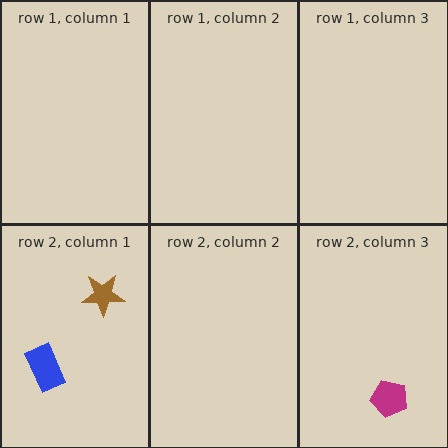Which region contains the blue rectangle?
The row 2, column 1 region.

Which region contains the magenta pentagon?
The row 2, column 3 region.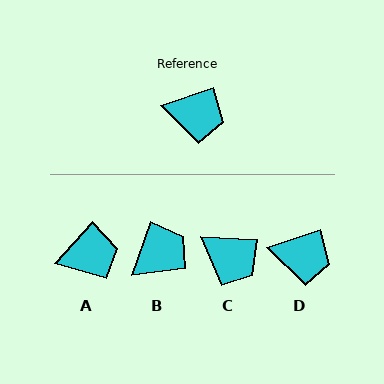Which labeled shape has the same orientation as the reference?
D.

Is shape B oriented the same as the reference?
No, it is off by about 51 degrees.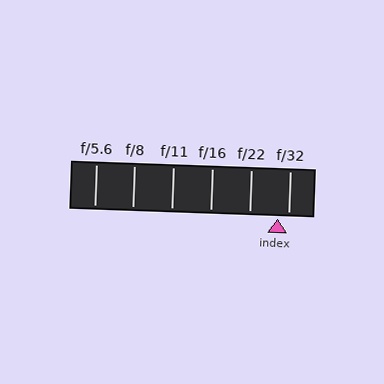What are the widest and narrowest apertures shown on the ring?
The widest aperture shown is f/5.6 and the narrowest is f/32.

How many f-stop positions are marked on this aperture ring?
There are 6 f-stop positions marked.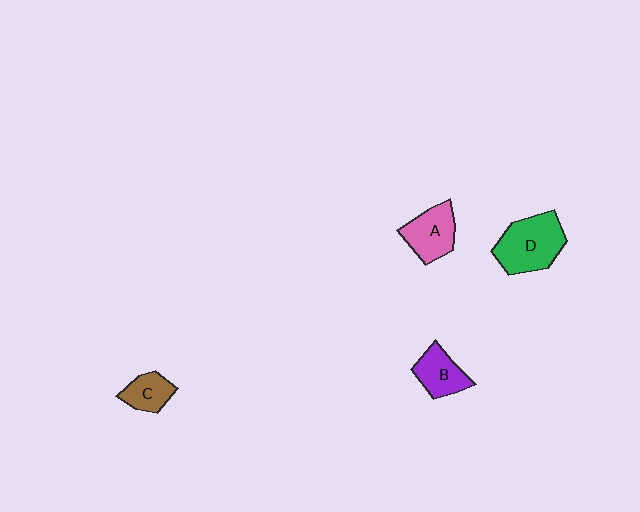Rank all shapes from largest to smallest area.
From largest to smallest: D (green), A (pink), B (purple), C (brown).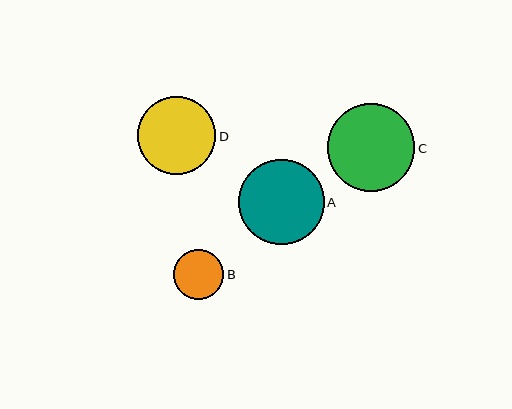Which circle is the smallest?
Circle B is the smallest with a size of approximately 50 pixels.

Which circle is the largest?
Circle C is the largest with a size of approximately 88 pixels.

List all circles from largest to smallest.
From largest to smallest: C, A, D, B.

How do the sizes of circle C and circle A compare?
Circle C and circle A are approximately the same size.